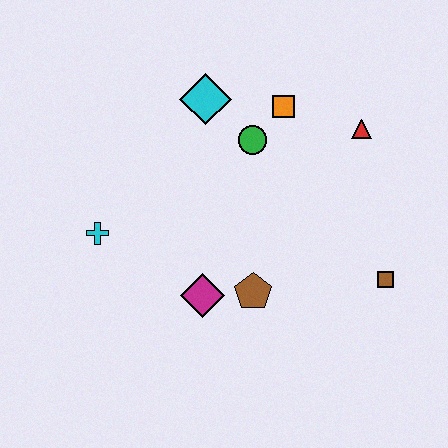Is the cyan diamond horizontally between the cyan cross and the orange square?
Yes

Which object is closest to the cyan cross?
The magenta diamond is closest to the cyan cross.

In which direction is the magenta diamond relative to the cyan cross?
The magenta diamond is to the right of the cyan cross.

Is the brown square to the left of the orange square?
No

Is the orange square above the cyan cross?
Yes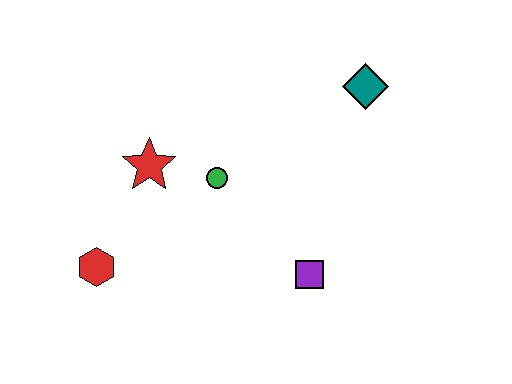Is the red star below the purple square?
No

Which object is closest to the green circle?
The red star is closest to the green circle.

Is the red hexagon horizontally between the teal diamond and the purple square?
No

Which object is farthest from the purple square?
The red hexagon is farthest from the purple square.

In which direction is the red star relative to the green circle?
The red star is to the left of the green circle.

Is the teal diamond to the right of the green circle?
Yes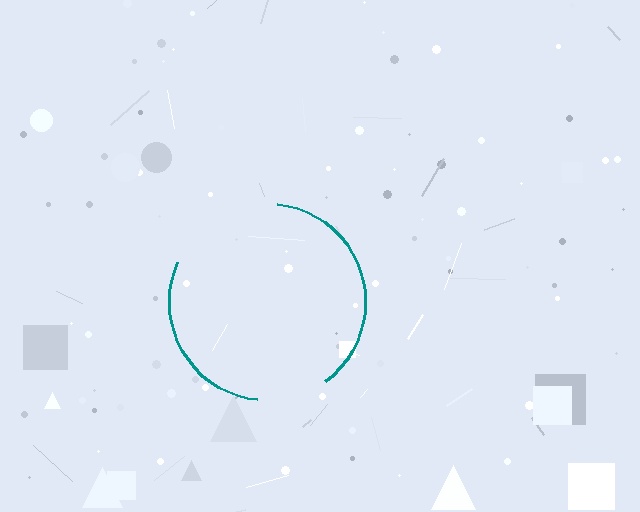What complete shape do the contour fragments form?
The contour fragments form a circle.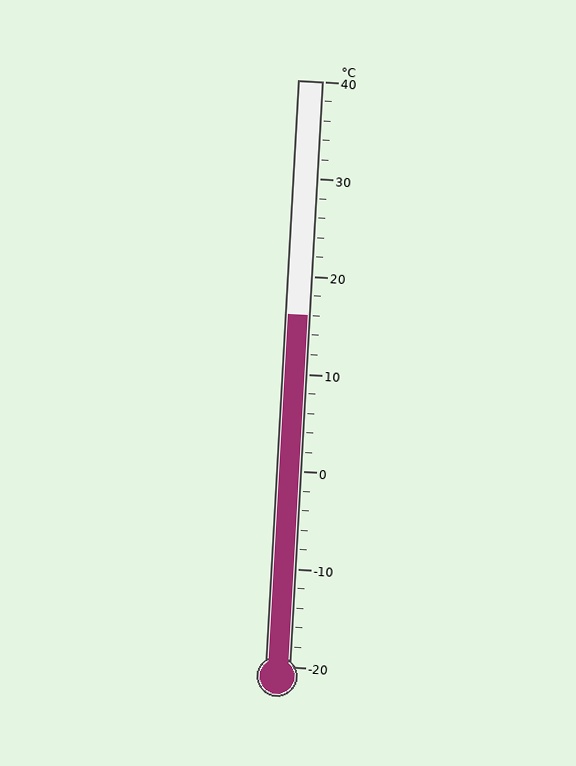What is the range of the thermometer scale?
The thermometer scale ranges from -20°C to 40°C.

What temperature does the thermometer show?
The thermometer shows approximately 16°C.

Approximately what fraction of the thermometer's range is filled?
The thermometer is filled to approximately 60% of its range.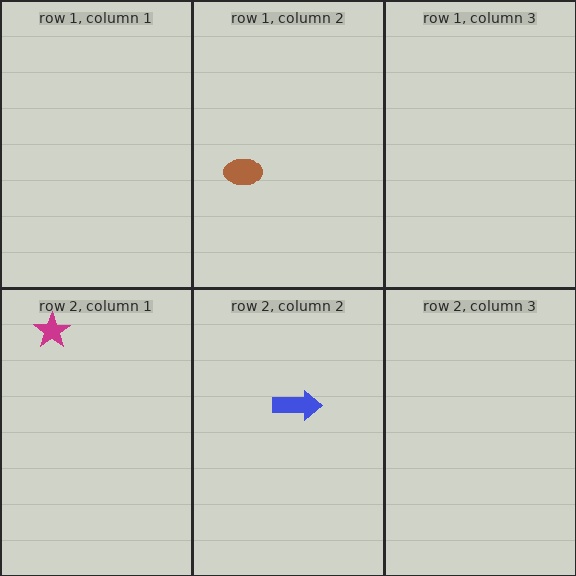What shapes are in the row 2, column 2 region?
The blue arrow.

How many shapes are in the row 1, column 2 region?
1.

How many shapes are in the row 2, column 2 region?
1.